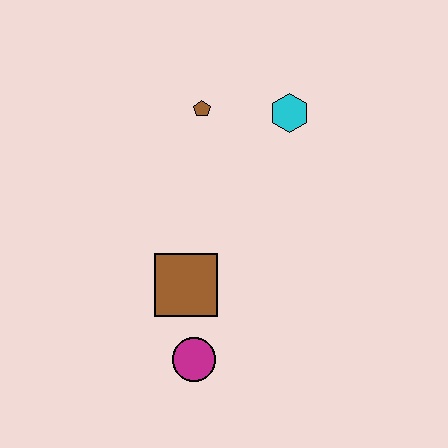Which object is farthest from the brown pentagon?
The magenta circle is farthest from the brown pentagon.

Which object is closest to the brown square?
The magenta circle is closest to the brown square.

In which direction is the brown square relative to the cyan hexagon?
The brown square is below the cyan hexagon.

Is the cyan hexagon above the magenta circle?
Yes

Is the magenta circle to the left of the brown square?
No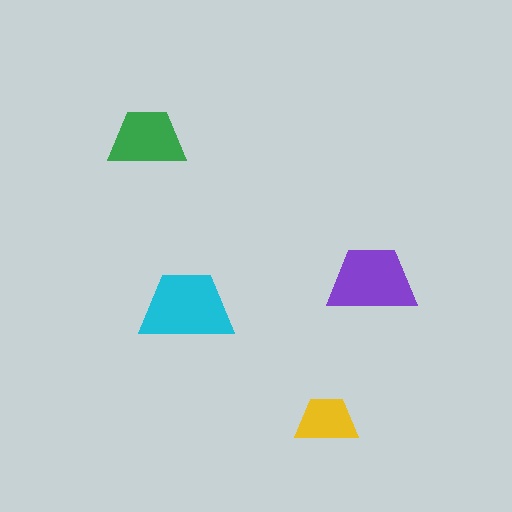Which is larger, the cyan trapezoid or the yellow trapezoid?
The cyan one.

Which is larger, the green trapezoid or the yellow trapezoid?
The green one.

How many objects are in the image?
There are 4 objects in the image.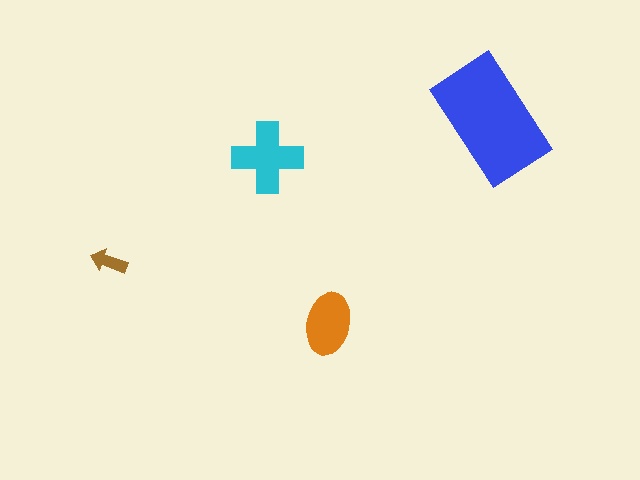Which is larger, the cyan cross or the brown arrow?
The cyan cross.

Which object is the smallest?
The brown arrow.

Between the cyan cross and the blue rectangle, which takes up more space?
The blue rectangle.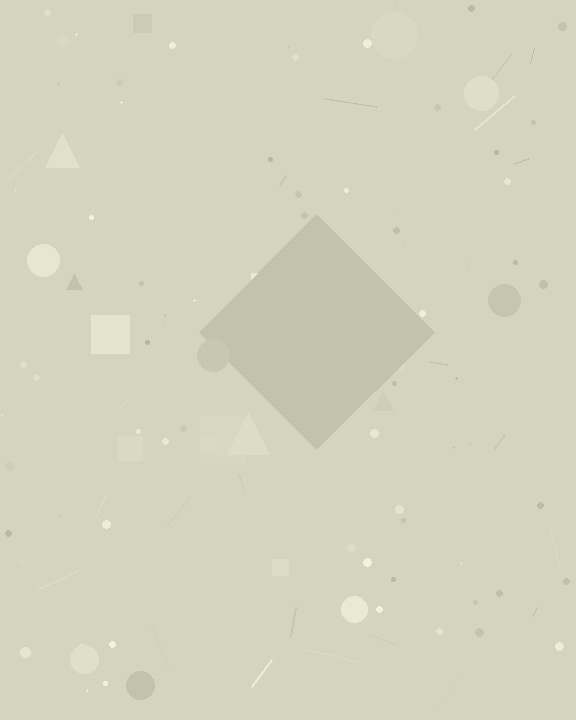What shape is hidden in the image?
A diamond is hidden in the image.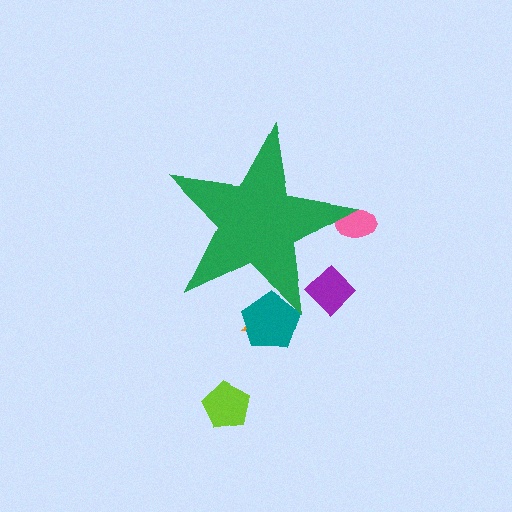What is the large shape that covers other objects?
A green star.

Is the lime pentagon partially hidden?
No, the lime pentagon is fully visible.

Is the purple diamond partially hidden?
Yes, the purple diamond is partially hidden behind the green star.